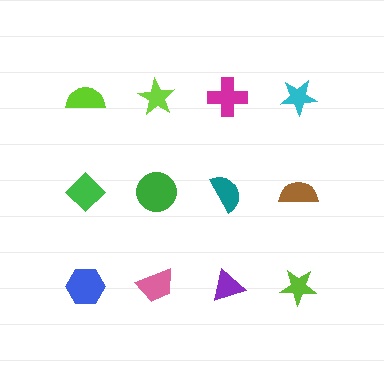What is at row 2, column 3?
A teal semicircle.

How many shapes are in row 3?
4 shapes.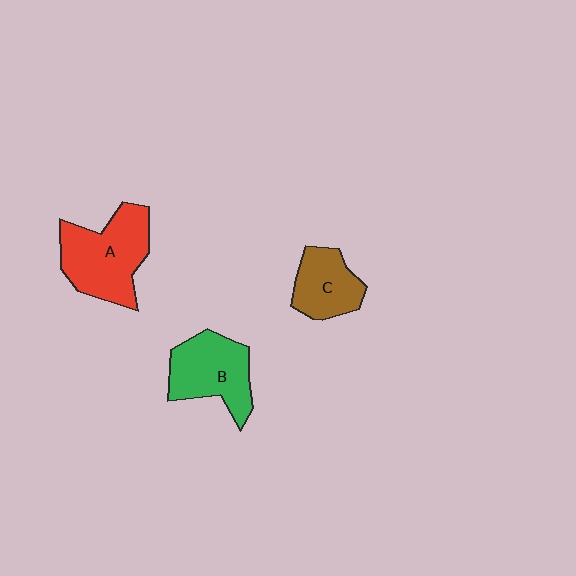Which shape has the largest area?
Shape A (red).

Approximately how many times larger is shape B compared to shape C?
Approximately 1.3 times.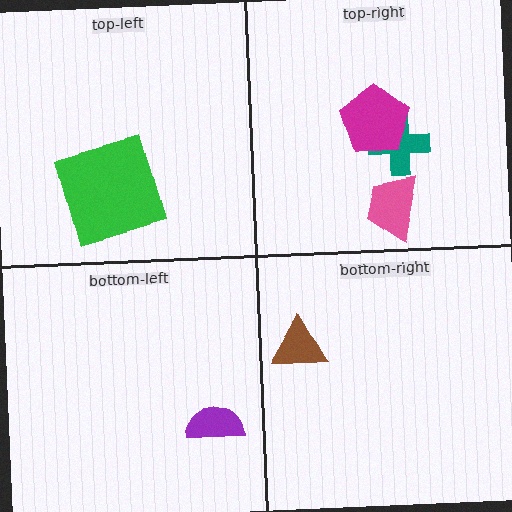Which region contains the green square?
The top-left region.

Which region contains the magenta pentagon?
The top-right region.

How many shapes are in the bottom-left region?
1.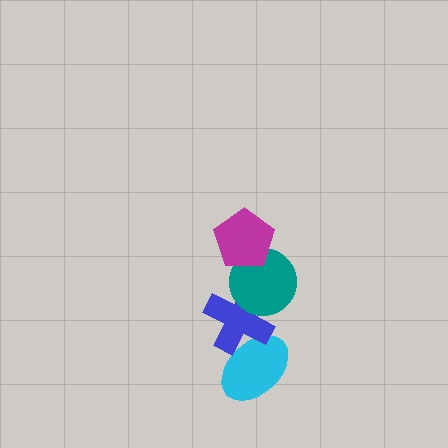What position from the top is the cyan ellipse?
The cyan ellipse is 4th from the top.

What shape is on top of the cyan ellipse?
The blue cross is on top of the cyan ellipse.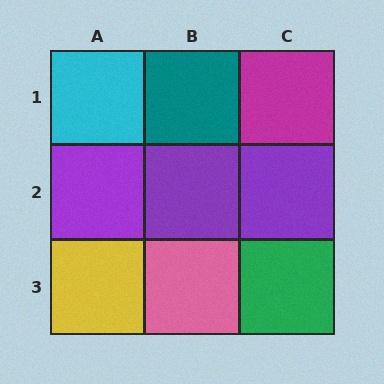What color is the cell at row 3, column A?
Yellow.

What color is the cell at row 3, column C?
Green.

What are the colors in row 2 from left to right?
Purple, purple, purple.